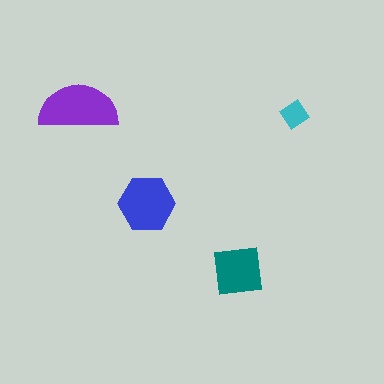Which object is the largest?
The purple semicircle.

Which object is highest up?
The purple semicircle is topmost.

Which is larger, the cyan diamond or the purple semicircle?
The purple semicircle.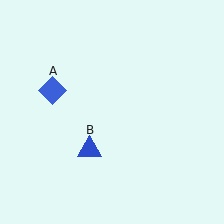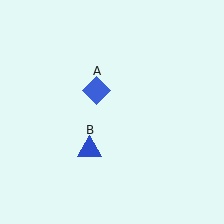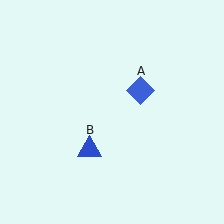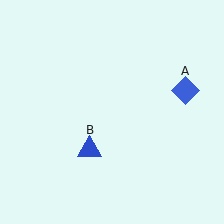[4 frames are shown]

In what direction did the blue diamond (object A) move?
The blue diamond (object A) moved right.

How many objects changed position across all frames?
1 object changed position: blue diamond (object A).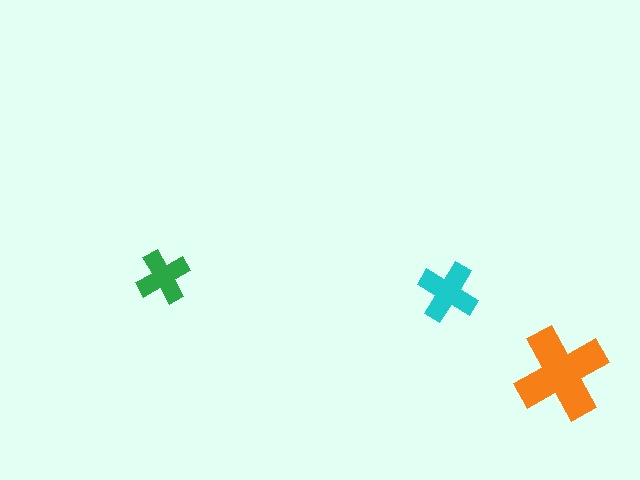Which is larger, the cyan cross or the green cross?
The cyan one.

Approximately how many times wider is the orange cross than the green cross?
About 1.5 times wider.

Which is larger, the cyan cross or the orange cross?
The orange one.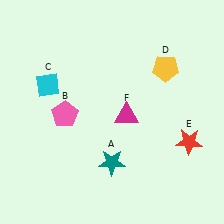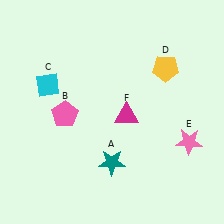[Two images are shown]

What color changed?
The star (E) changed from red in Image 1 to pink in Image 2.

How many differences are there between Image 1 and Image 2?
There is 1 difference between the two images.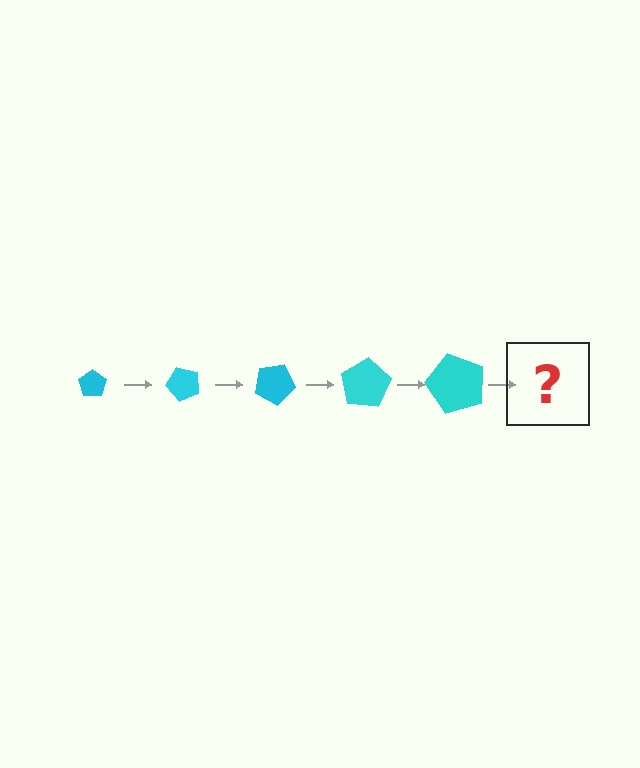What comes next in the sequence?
The next element should be a pentagon, larger than the previous one and rotated 250 degrees from the start.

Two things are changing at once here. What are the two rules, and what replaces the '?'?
The two rules are that the pentagon grows larger each step and it rotates 50 degrees each step. The '?' should be a pentagon, larger than the previous one and rotated 250 degrees from the start.